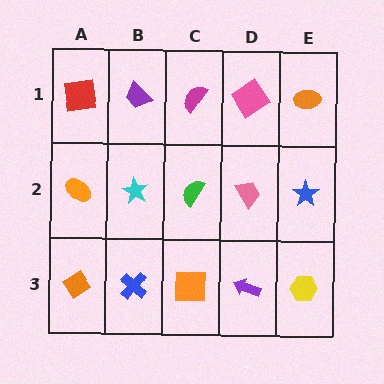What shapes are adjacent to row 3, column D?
A pink trapezoid (row 2, column D), an orange square (row 3, column C), a yellow hexagon (row 3, column E).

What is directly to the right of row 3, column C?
A purple arrow.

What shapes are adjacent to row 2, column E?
An orange ellipse (row 1, column E), a yellow hexagon (row 3, column E), a pink trapezoid (row 2, column D).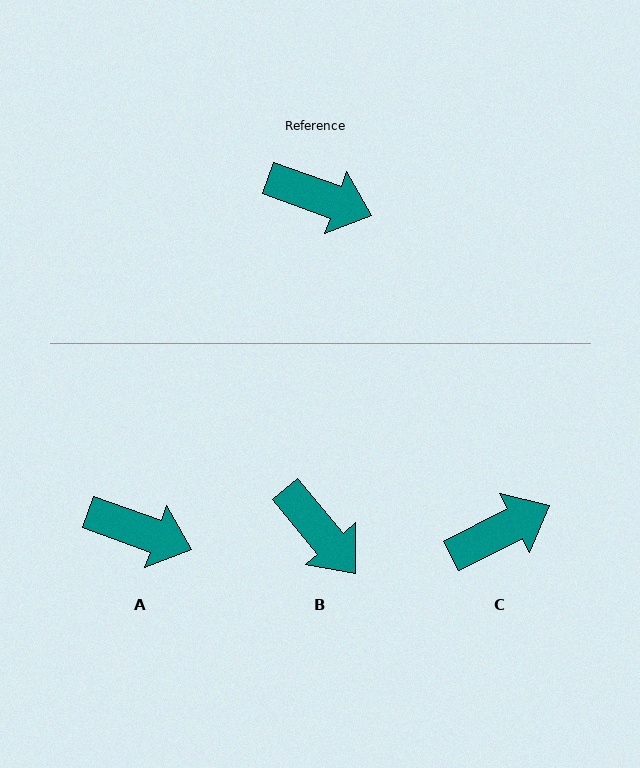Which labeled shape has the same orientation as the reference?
A.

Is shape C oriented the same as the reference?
No, it is off by about 47 degrees.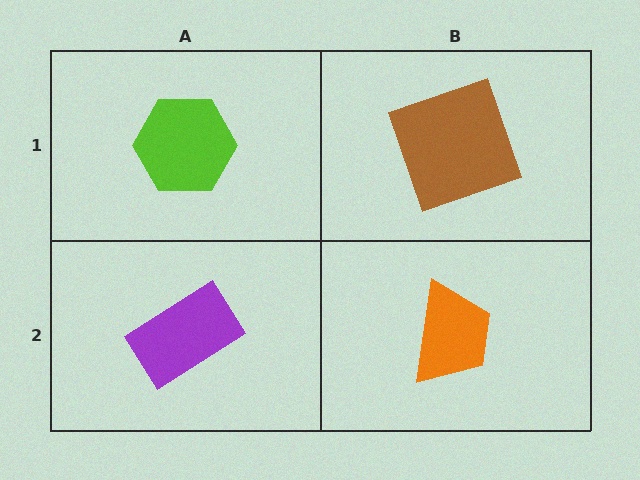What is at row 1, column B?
A brown square.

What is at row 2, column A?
A purple rectangle.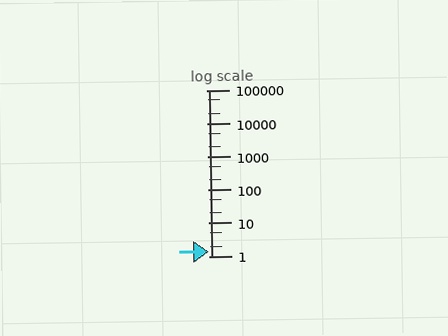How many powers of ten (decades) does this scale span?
The scale spans 5 decades, from 1 to 100000.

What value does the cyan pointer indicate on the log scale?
The pointer indicates approximately 1.4.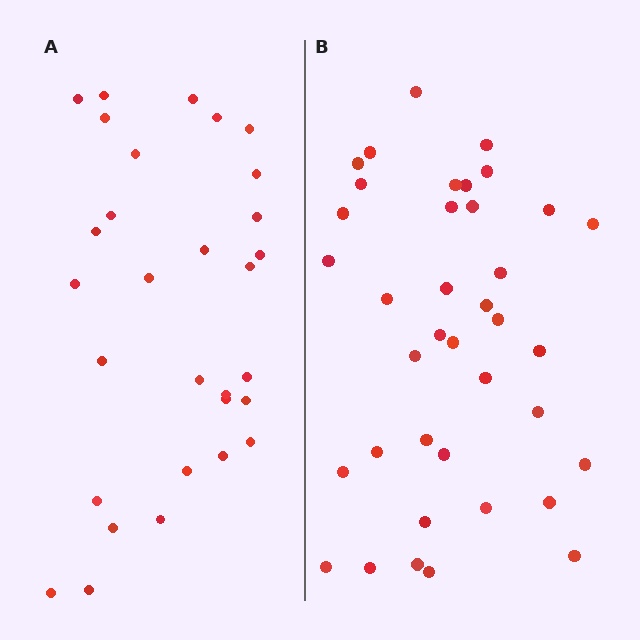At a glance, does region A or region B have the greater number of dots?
Region B (the right region) has more dots.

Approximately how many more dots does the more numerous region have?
Region B has roughly 8 or so more dots than region A.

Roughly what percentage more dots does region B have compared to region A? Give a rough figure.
About 25% more.